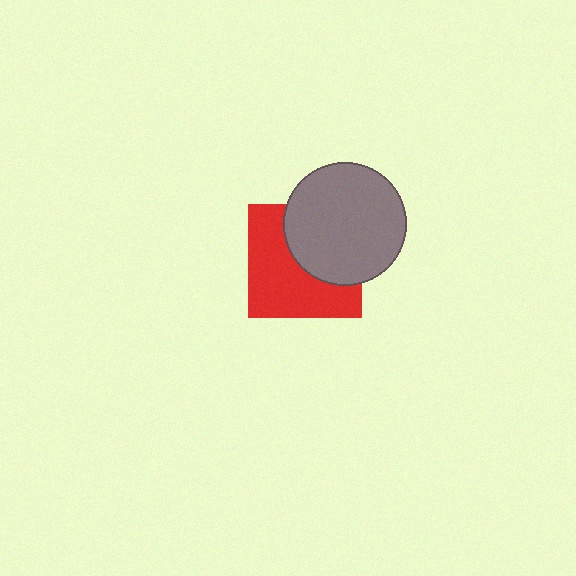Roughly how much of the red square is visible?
About half of it is visible (roughly 57%).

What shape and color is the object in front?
The object in front is a gray circle.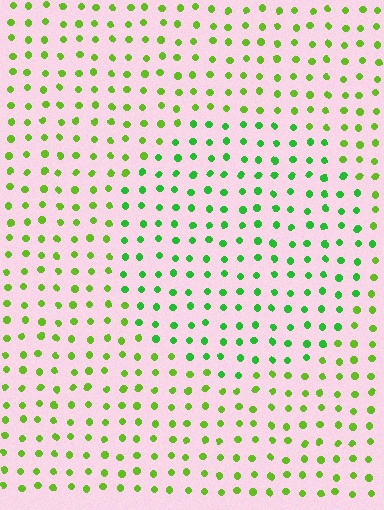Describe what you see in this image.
The image is filled with small lime elements in a uniform arrangement. A circle-shaped region is visible where the elements are tinted to a slightly different hue, forming a subtle color boundary.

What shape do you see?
I see a circle.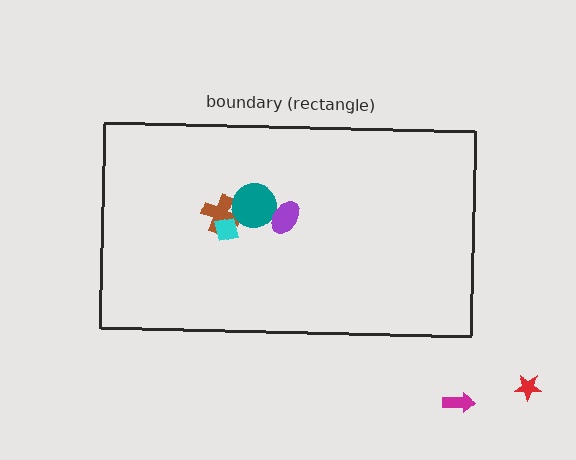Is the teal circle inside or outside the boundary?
Inside.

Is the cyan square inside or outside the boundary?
Inside.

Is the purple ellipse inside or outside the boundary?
Inside.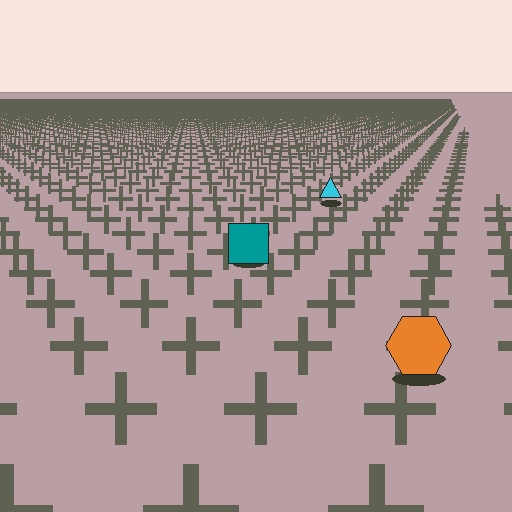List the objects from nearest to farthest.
From nearest to farthest: the orange hexagon, the teal square, the cyan triangle.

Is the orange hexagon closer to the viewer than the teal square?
Yes. The orange hexagon is closer — you can tell from the texture gradient: the ground texture is coarser near it.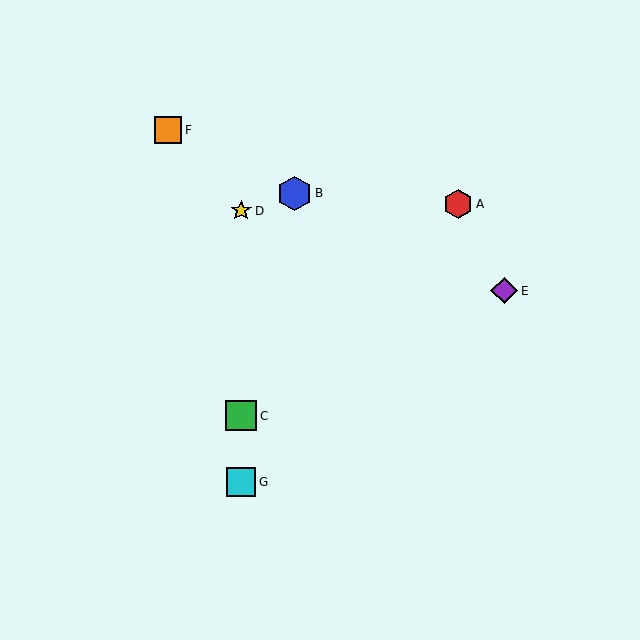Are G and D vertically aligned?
Yes, both are at x≈241.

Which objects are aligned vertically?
Objects C, D, G are aligned vertically.